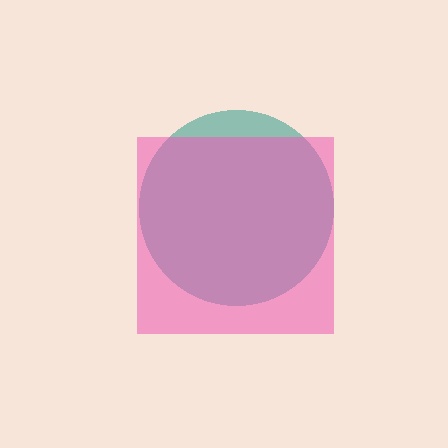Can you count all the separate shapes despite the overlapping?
Yes, there are 2 separate shapes.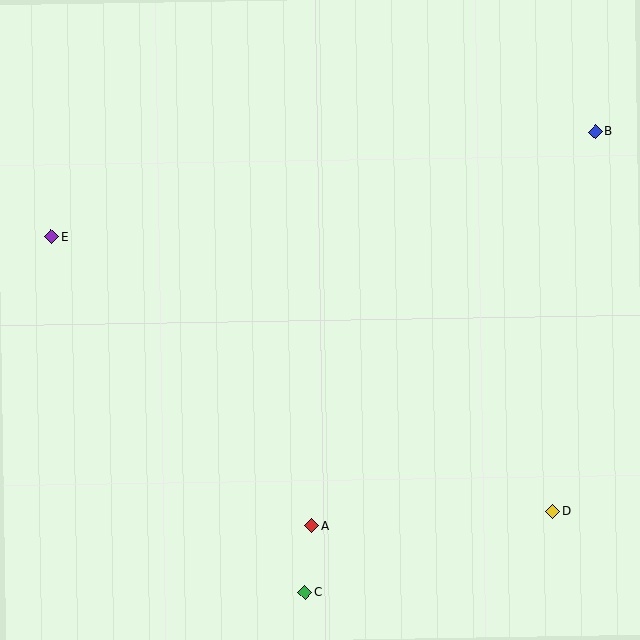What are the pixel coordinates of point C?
Point C is at (305, 592).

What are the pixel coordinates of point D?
Point D is at (553, 512).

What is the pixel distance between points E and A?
The distance between E and A is 389 pixels.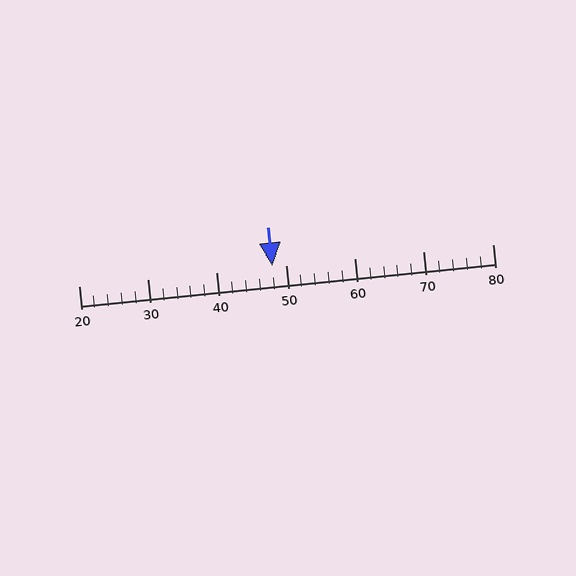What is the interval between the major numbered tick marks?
The major tick marks are spaced 10 units apart.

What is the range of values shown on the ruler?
The ruler shows values from 20 to 80.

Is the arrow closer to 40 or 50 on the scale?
The arrow is closer to 50.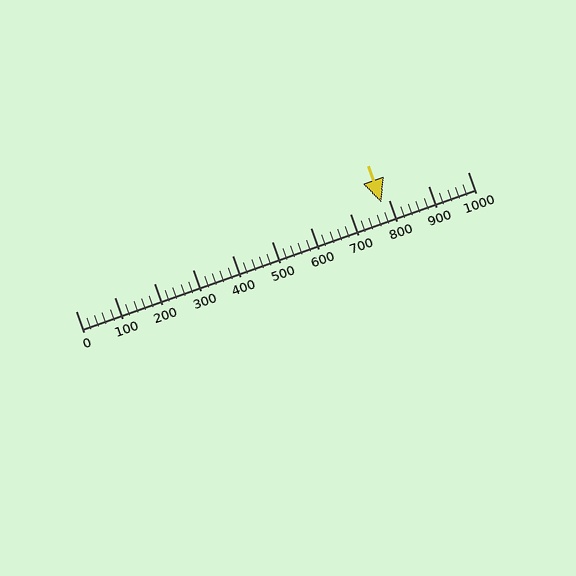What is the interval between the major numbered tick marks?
The major tick marks are spaced 100 units apart.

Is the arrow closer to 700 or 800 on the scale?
The arrow is closer to 800.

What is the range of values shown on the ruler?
The ruler shows values from 0 to 1000.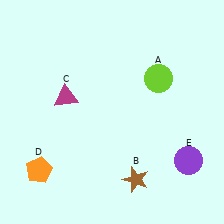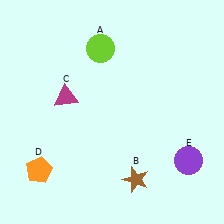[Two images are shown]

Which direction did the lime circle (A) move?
The lime circle (A) moved left.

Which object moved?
The lime circle (A) moved left.